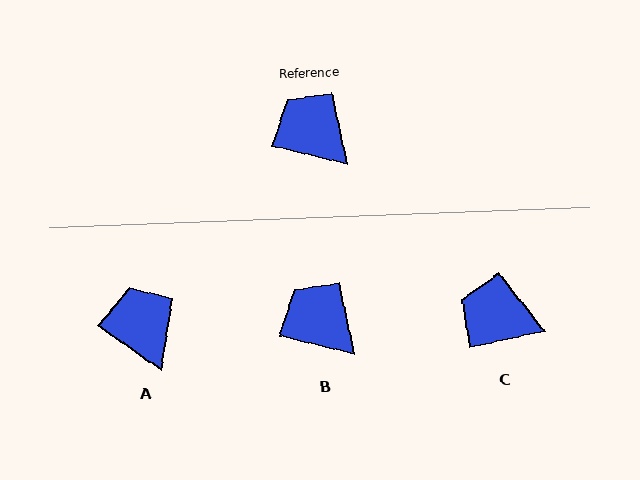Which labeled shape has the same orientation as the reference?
B.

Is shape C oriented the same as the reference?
No, it is off by about 27 degrees.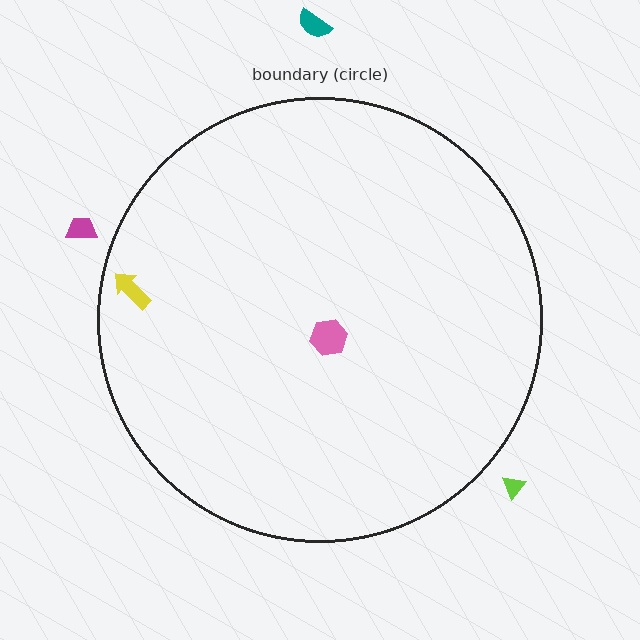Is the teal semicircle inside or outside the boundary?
Outside.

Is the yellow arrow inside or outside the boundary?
Inside.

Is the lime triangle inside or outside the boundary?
Outside.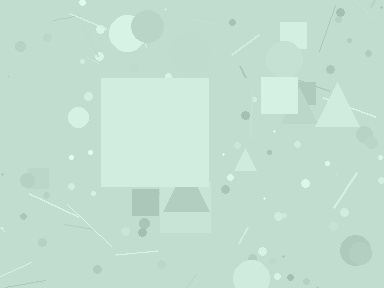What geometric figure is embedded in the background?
A square is embedded in the background.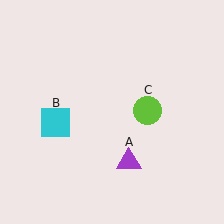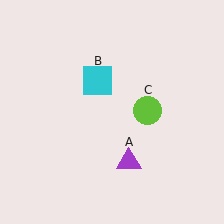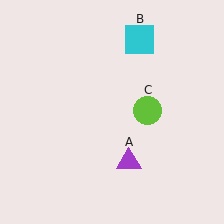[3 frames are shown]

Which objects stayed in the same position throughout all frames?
Purple triangle (object A) and lime circle (object C) remained stationary.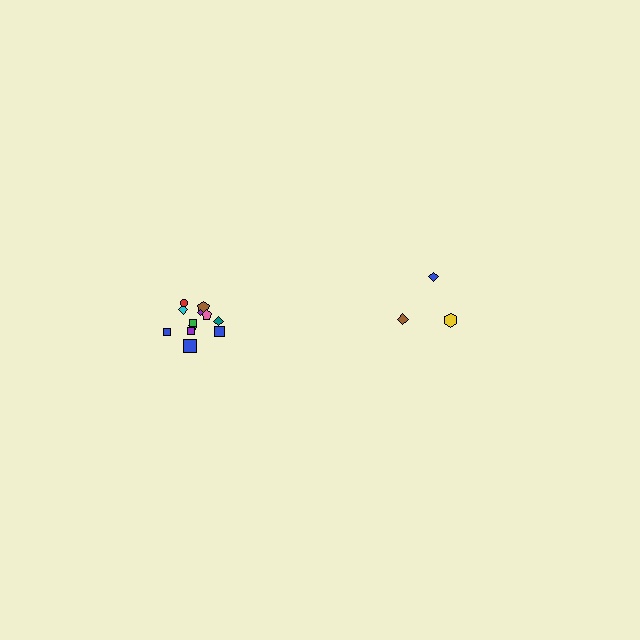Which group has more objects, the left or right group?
The left group.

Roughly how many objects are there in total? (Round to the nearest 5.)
Roughly 15 objects in total.